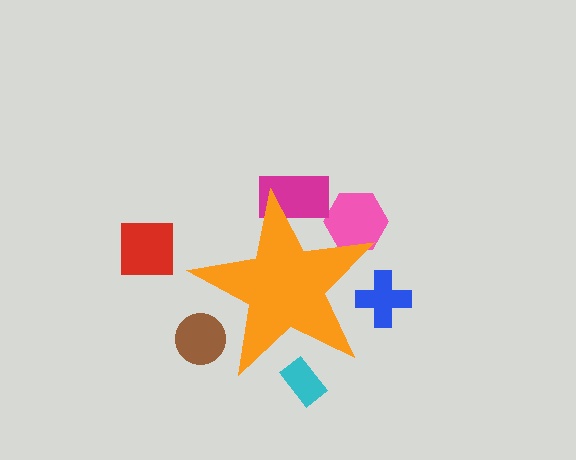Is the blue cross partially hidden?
Yes, the blue cross is partially hidden behind the orange star.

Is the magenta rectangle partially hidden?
Yes, the magenta rectangle is partially hidden behind the orange star.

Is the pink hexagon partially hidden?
Yes, the pink hexagon is partially hidden behind the orange star.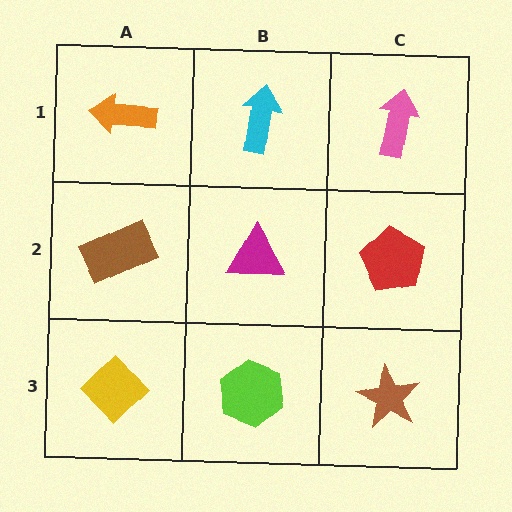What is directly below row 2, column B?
A lime hexagon.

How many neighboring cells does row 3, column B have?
3.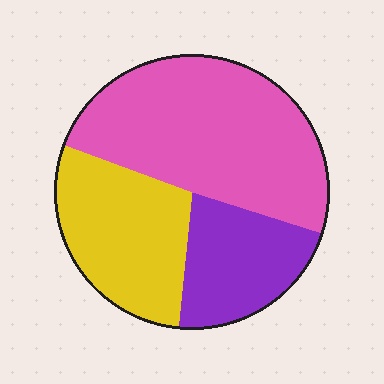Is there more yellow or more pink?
Pink.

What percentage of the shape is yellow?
Yellow covers roughly 30% of the shape.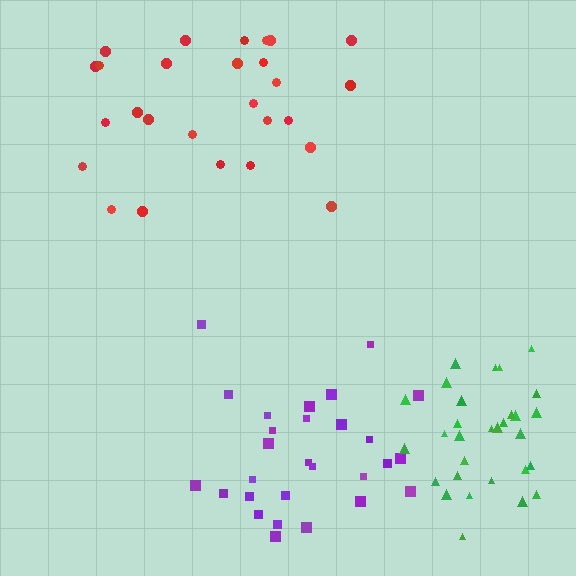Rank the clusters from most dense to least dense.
green, purple, red.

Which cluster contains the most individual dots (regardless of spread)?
Green (31).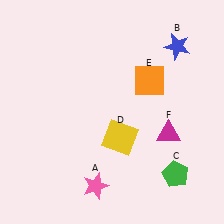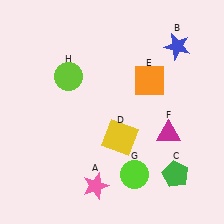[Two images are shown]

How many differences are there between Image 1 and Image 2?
There are 2 differences between the two images.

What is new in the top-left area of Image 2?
A lime circle (H) was added in the top-left area of Image 2.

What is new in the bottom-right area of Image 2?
A lime circle (G) was added in the bottom-right area of Image 2.